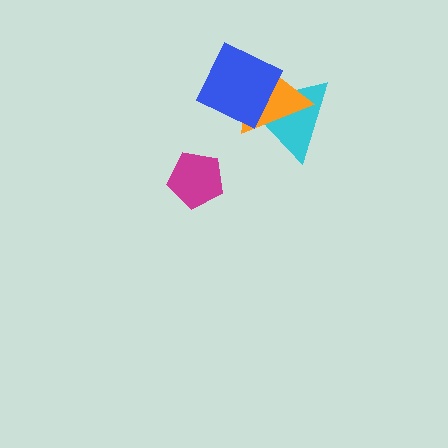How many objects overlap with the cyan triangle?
2 objects overlap with the cyan triangle.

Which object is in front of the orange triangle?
The blue diamond is in front of the orange triangle.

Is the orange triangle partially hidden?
Yes, it is partially covered by another shape.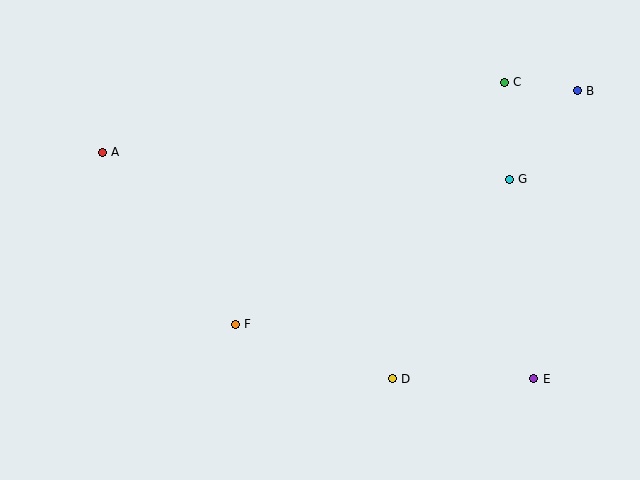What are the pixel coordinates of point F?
Point F is at (235, 324).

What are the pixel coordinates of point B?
Point B is at (577, 91).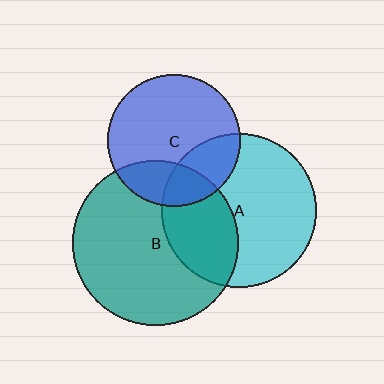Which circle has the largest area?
Circle B (teal).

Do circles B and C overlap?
Yes.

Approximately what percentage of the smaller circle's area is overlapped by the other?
Approximately 25%.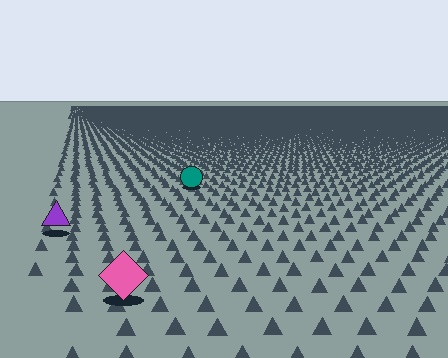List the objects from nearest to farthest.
From nearest to farthest: the pink diamond, the purple triangle, the teal circle.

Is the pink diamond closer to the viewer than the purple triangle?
Yes. The pink diamond is closer — you can tell from the texture gradient: the ground texture is coarser near it.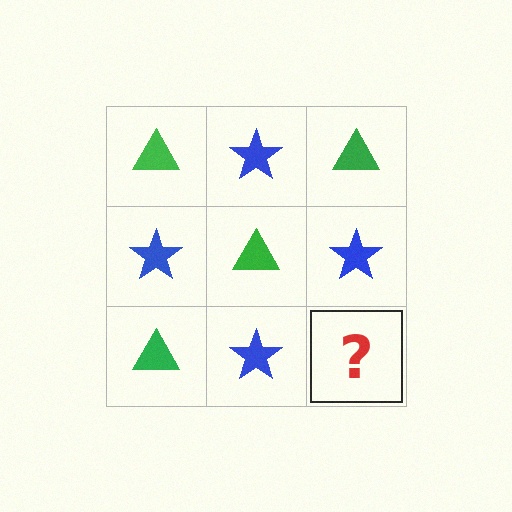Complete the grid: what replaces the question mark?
The question mark should be replaced with a green triangle.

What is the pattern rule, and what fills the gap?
The rule is that it alternates green triangle and blue star in a checkerboard pattern. The gap should be filled with a green triangle.